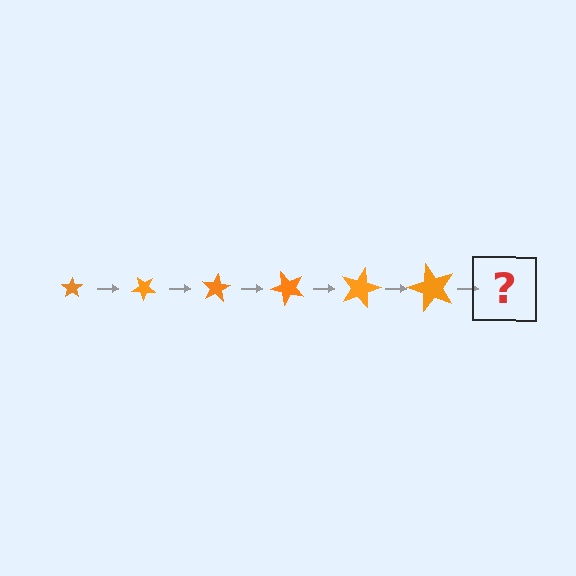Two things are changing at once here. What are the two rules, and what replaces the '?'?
The two rules are that the star grows larger each step and it rotates 40 degrees each step. The '?' should be a star, larger than the previous one and rotated 240 degrees from the start.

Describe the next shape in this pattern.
It should be a star, larger than the previous one and rotated 240 degrees from the start.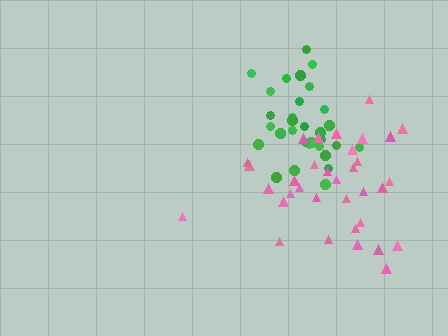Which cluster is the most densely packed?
Green.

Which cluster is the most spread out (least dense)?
Pink.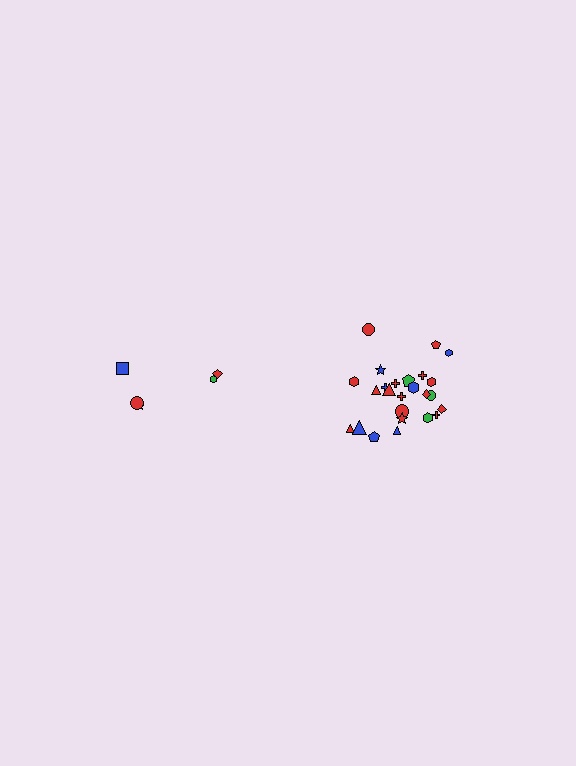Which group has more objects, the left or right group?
The right group.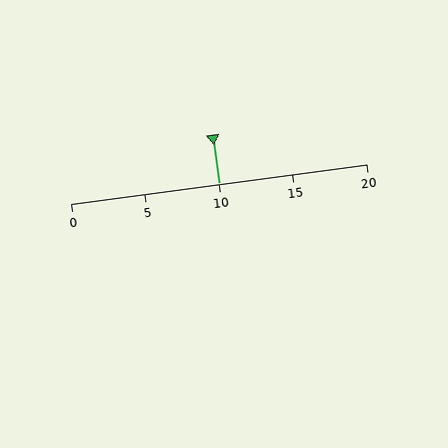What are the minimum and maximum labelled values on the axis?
The axis runs from 0 to 20.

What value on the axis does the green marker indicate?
The marker indicates approximately 10.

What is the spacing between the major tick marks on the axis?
The major ticks are spaced 5 apart.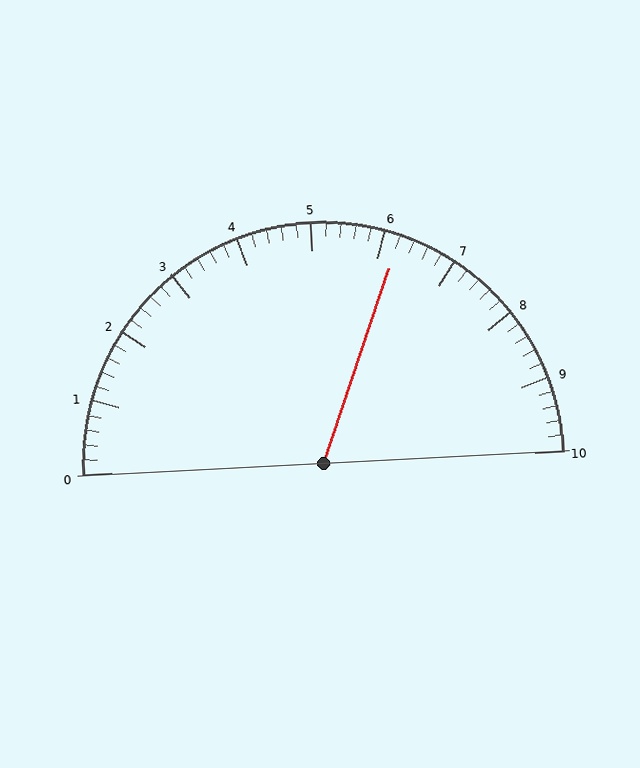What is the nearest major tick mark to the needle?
The nearest major tick mark is 6.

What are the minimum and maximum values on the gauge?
The gauge ranges from 0 to 10.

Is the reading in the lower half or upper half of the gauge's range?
The reading is in the upper half of the range (0 to 10).